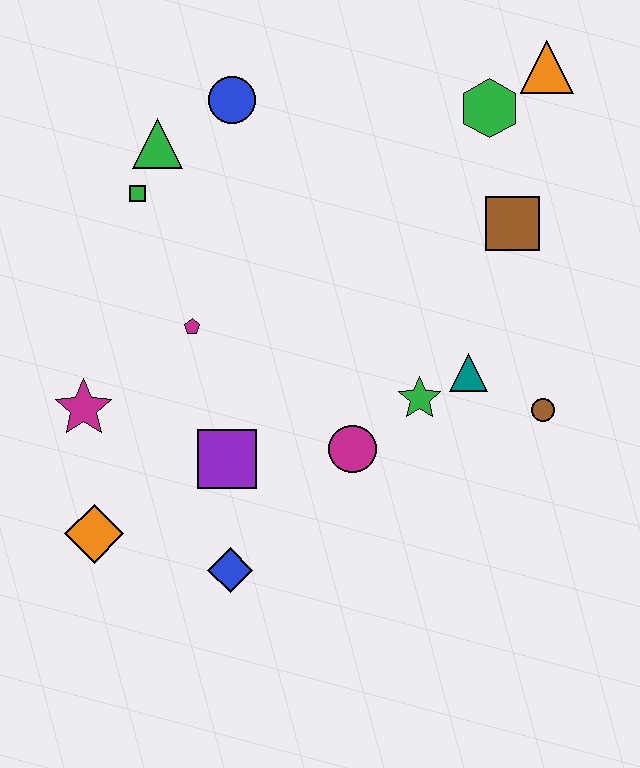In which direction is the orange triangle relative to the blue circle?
The orange triangle is to the right of the blue circle.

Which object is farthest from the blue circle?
The blue diamond is farthest from the blue circle.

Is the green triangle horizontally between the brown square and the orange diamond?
Yes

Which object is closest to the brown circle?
The teal triangle is closest to the brown circle.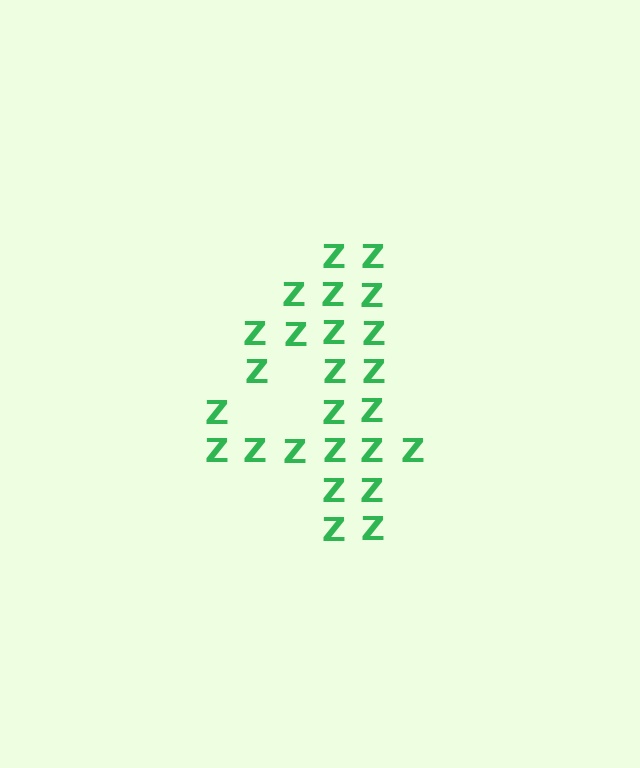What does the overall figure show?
The overall figure shows the digit 4.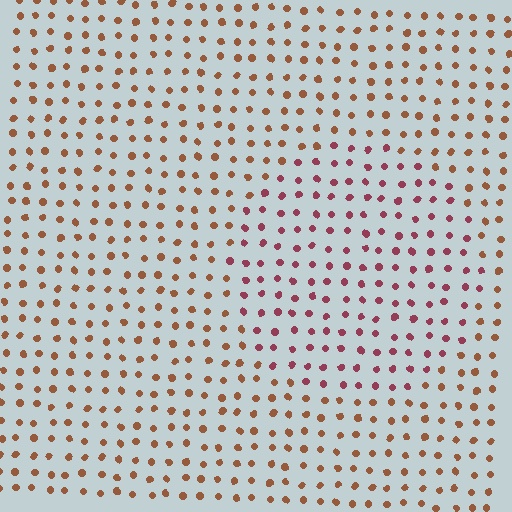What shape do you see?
I see a circle.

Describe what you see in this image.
The image is filled with small brown elements in a uniform arrangement. A circle-shaped region is visible where the elements are tinted to a slightly different hue, forming a subtle color boundary.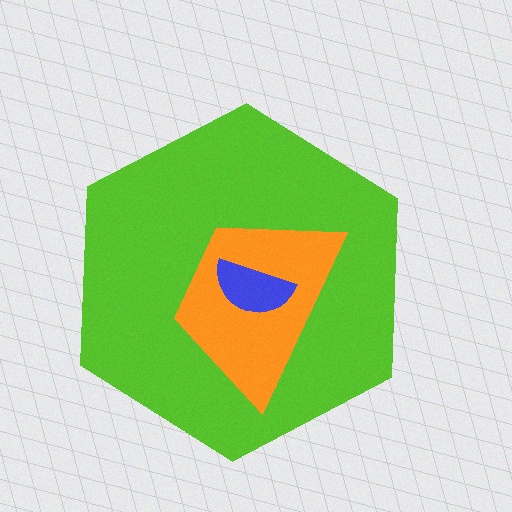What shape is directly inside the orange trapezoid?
The blue semicircle.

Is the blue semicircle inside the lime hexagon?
Yes.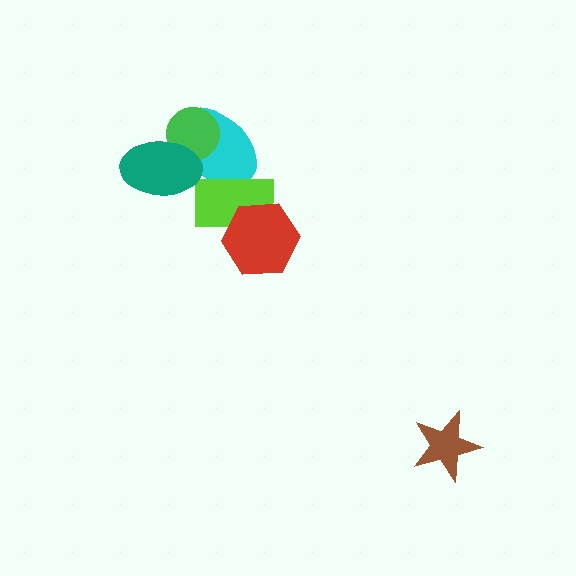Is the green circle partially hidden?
Yes, it is partially covered by another shape.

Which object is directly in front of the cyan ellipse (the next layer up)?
The green circle is directly in front of the cyan ellipse.